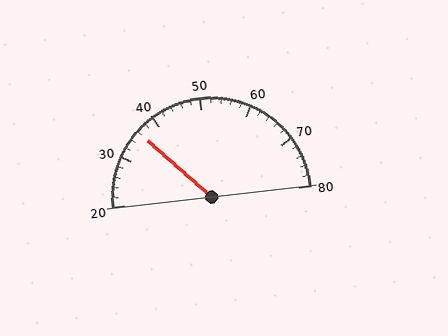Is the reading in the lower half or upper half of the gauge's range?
The reading is in the lower half of the range (20 to 80).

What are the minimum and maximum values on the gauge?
The gauge ranges from 20 to 80.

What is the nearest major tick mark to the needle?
The nearest major tick mark is 40.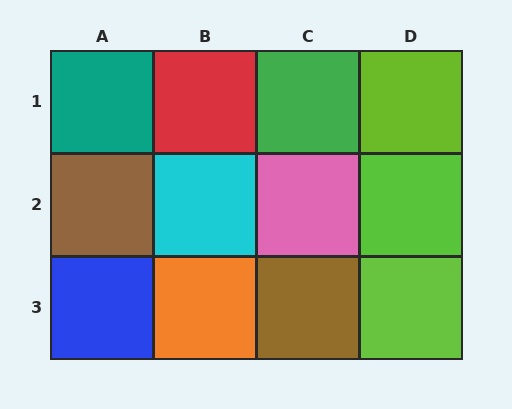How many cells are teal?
1 cell is teal.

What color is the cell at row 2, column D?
Lime.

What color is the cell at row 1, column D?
Lime.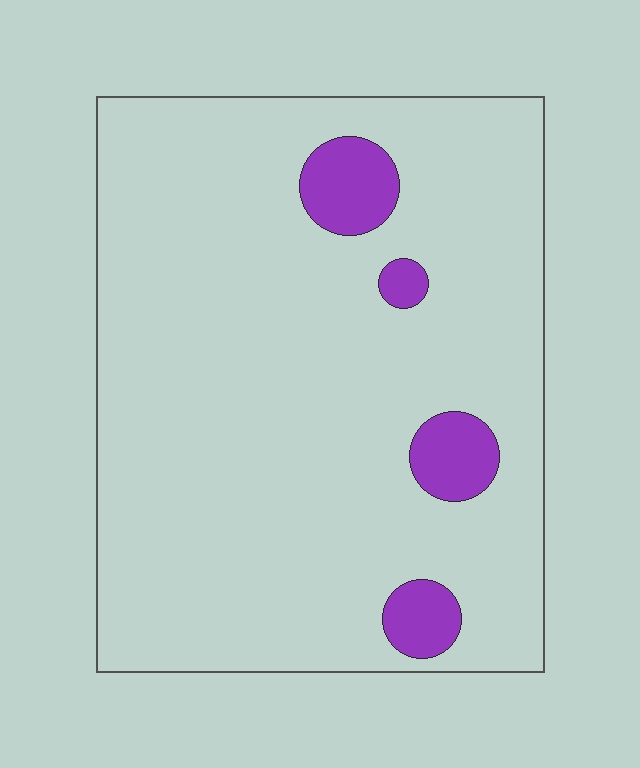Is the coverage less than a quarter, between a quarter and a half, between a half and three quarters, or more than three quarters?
Less than a quarter.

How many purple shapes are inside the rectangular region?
4.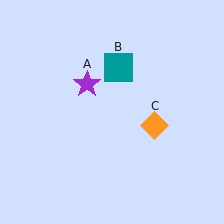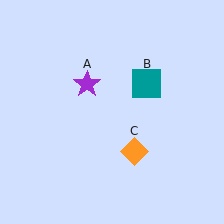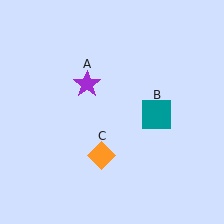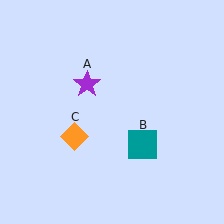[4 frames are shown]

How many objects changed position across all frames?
2 objects changed position: teal square (object B), orange diamond (object C).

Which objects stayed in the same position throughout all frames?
Purple star (object A) remained stationary.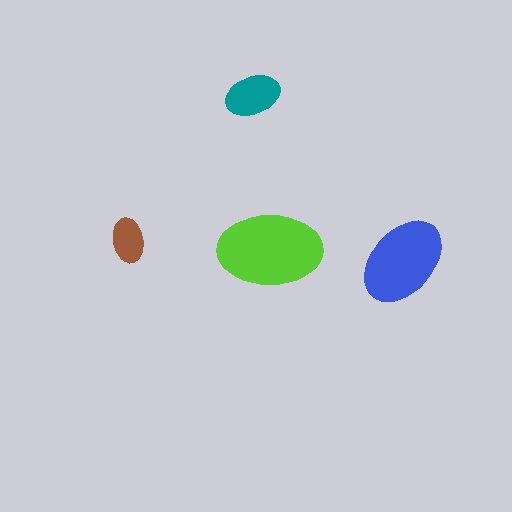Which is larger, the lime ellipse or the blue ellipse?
The lime one.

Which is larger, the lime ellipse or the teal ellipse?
The lime one.